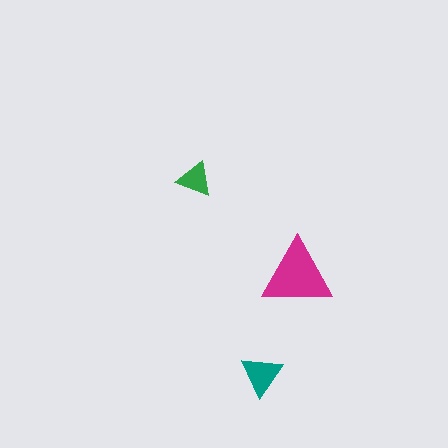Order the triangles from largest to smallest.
the magenta one, the teal one, the green one.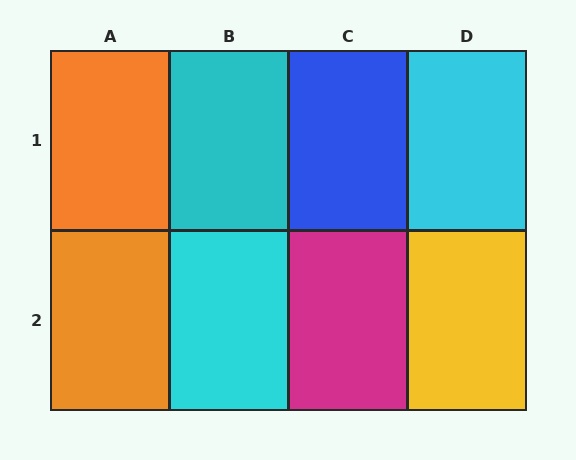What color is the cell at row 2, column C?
Magenta.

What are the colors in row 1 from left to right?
Orange, cyan, blue, cyan.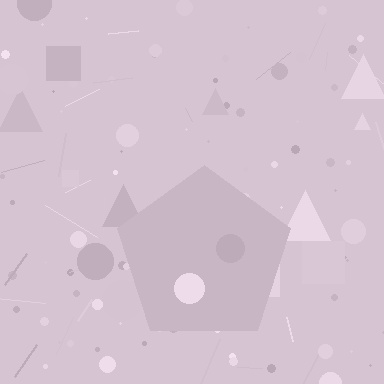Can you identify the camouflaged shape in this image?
The camouflaged shape is a pentagon.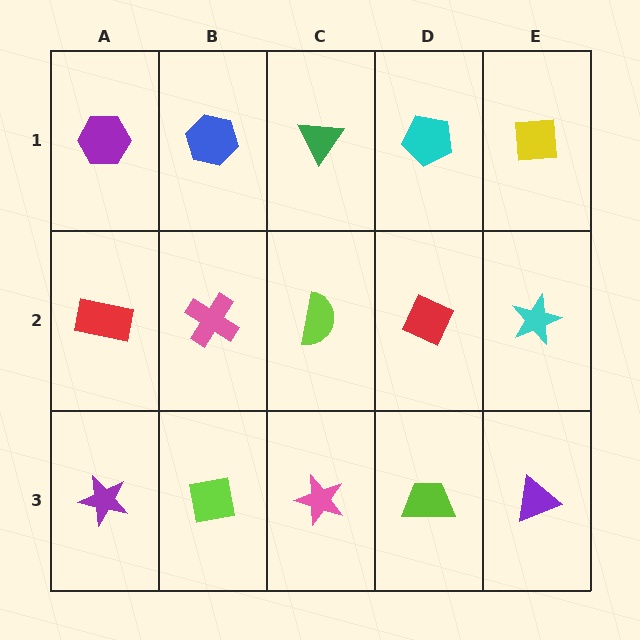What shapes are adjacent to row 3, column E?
A cyan star (row 2, column E), a lime trapezoid (row 3, column D).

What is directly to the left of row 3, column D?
A pink star.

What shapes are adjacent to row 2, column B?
A blue hexagon (row 1, column B), a lime square (row 3, column B), a red rectangle (row 2, column A), a lime semicircle (row 2, column C).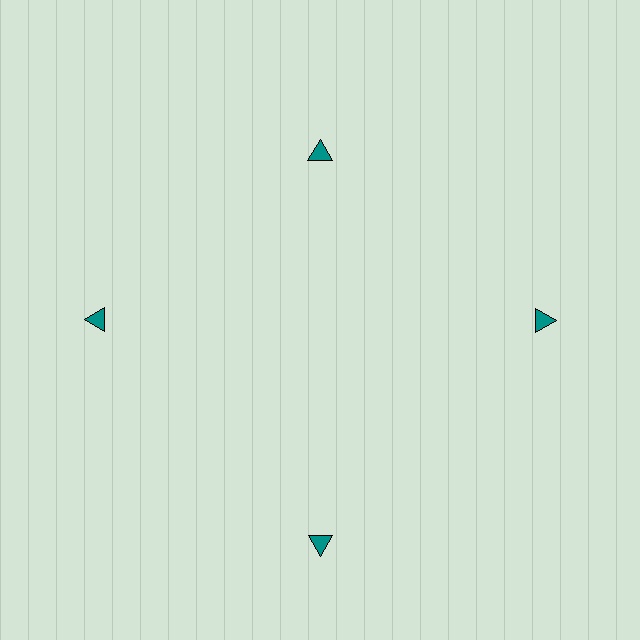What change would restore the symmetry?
The symmetry would be restored by moving it outward, back onto the ring so that all 4 triangles sit at equal angles and equal distance from the center.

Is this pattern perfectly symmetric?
No. The 4 teal triangles are arranged in a ring, but one element near the 12 o'clock position is pulled inward toward the center, breaking the 4-fold rotational symmetry.